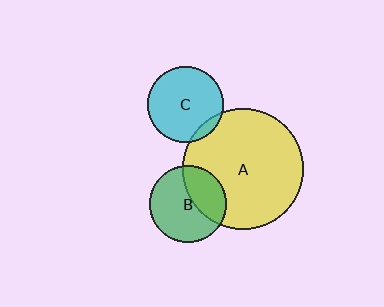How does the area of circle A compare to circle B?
Approximately 2.5 times.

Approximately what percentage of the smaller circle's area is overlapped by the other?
Approximately 35%.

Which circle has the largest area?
Circle A (yellow).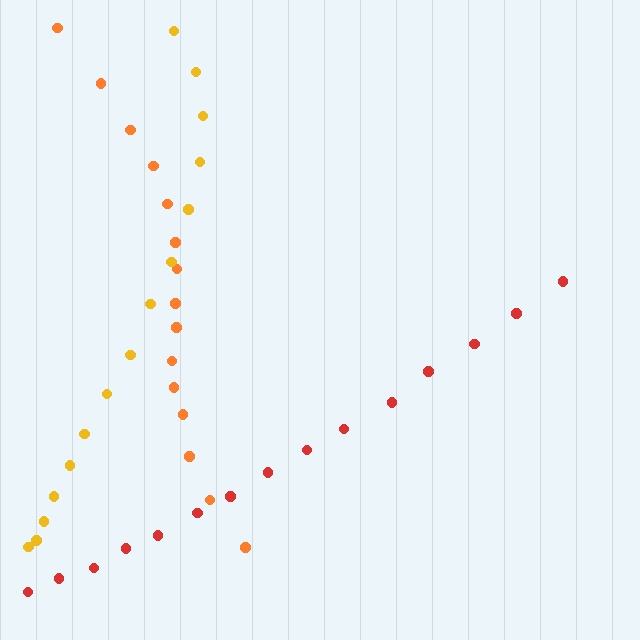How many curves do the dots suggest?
There are 3 distinct paths.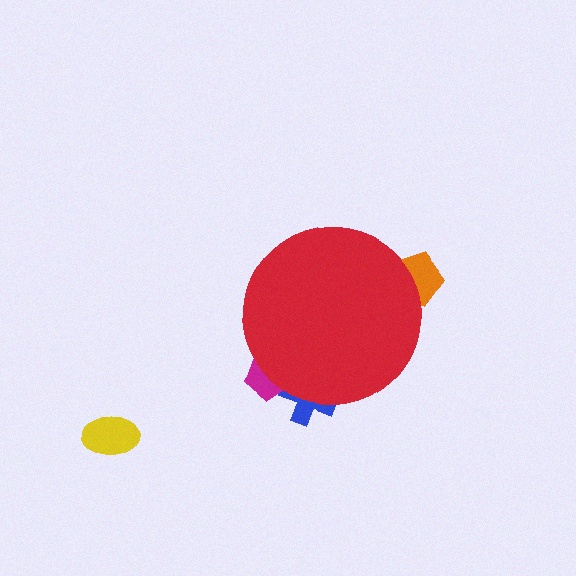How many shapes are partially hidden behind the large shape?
3 shapes are partially hidden.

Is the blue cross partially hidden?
Yes, the blue cross is partially hidden behind the red circle.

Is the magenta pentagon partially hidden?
Yes, the magenta pentagon is partially hidden behind the red circle.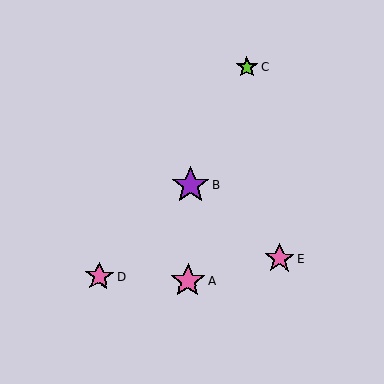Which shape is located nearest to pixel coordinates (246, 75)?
The lime star (labeled C) at (247, 67) is nearest to that location.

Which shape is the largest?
The purple star (labeled B) is the largest.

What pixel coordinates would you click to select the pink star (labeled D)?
Click at (99, 276) to select the pink star D.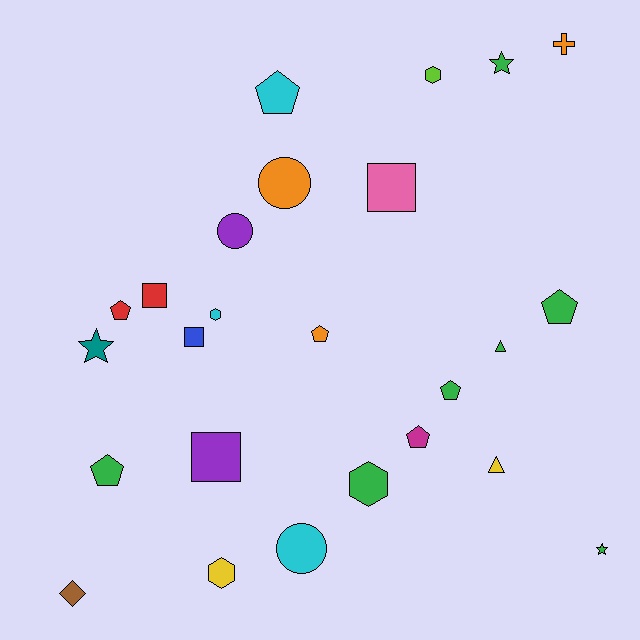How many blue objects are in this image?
There is 1 blue object.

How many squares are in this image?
There are 4 squares.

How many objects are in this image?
There are 25 objects.